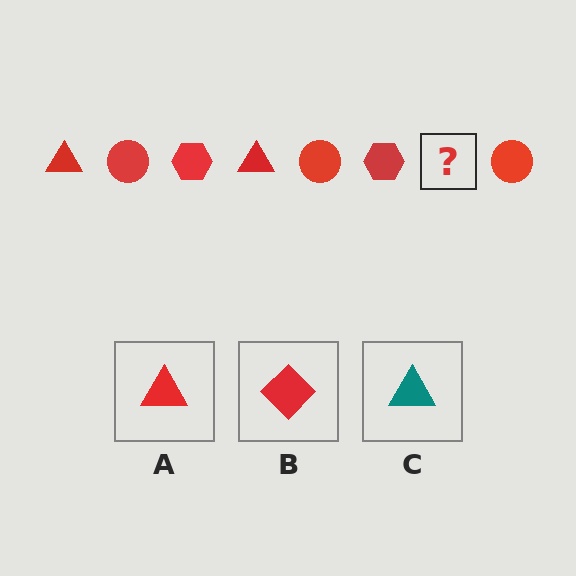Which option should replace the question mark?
Option A.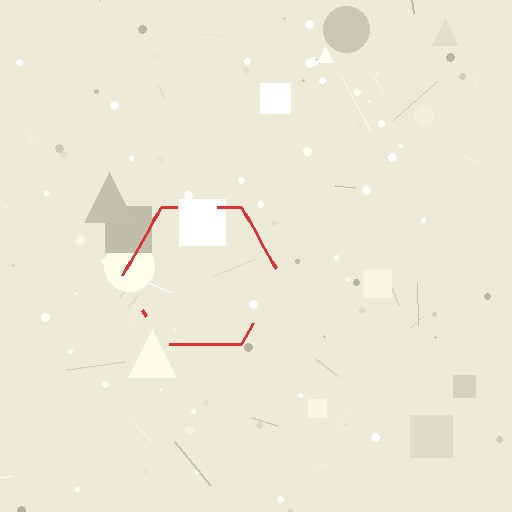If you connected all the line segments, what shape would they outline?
They would outline a hexagon.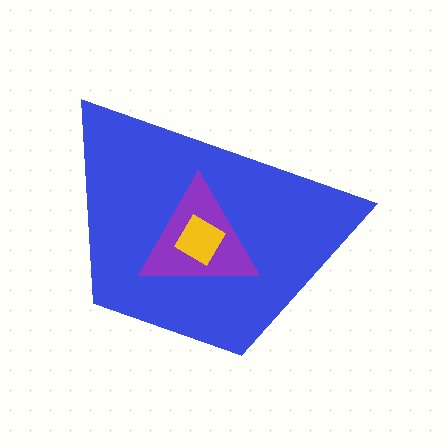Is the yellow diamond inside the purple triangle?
Yes.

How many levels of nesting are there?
3.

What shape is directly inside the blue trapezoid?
The purple triangle.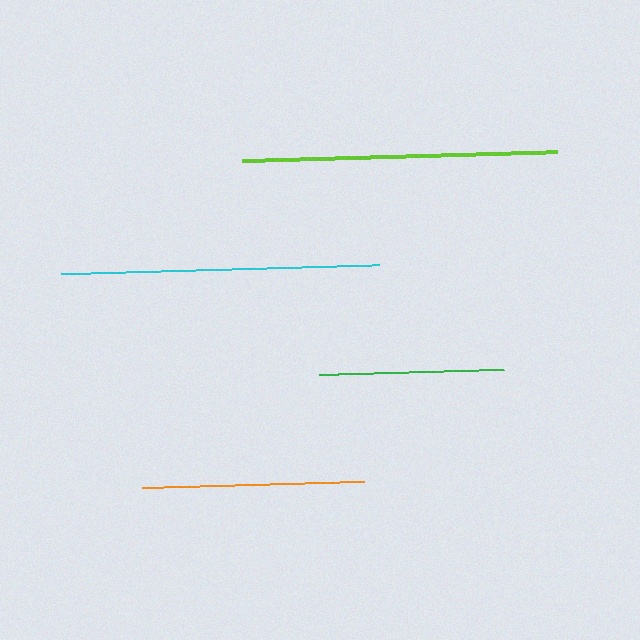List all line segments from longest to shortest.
From longest to shortest: cyan, lime, orange, green.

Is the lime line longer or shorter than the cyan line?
The cyan line is longer than the lime line.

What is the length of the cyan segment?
The cyan segment is approximately 319 pixels long.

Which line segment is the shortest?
The green line is the shortest at approximately 185 pixels.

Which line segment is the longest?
The cyan line is the longest at approximately 319 pixels.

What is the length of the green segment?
The green segment is approximately 185 pixels long.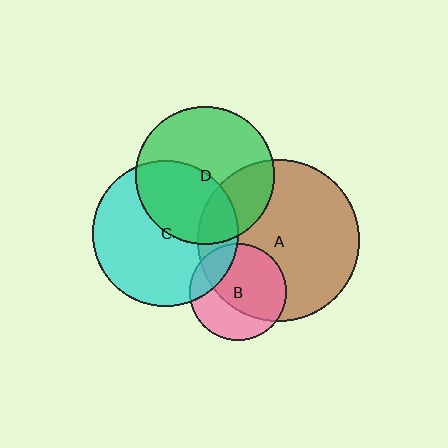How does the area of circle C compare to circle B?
Approximately 2.2 times.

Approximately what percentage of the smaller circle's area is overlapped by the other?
Approximately 15%.